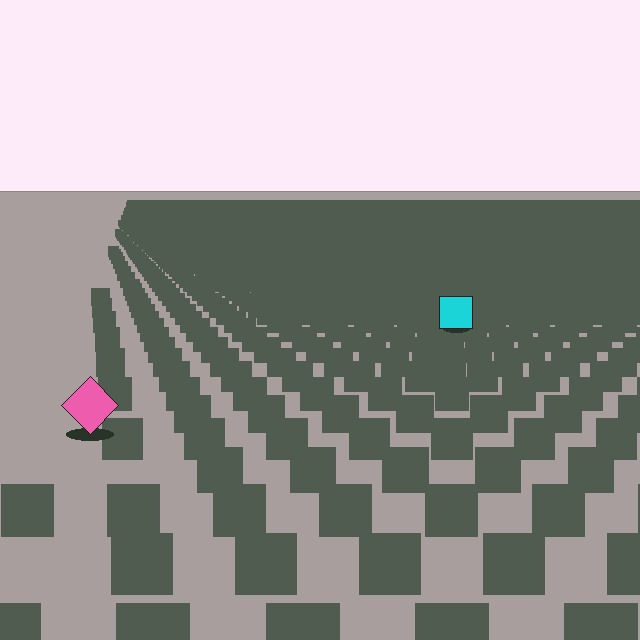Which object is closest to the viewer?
The pink diamond is closest. The texture marks near it are larger and more spread out.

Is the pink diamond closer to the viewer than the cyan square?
Yes. The pink diamond is closer — you can tell from the texture gradient: the ground texture is coarser near it.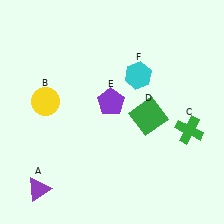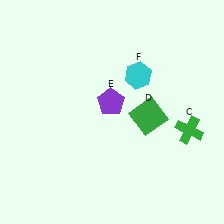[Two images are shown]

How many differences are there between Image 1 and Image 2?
There are 2 differences between the two images.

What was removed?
The purple triangle (A), the yellow circle (B) were removed in Image 2.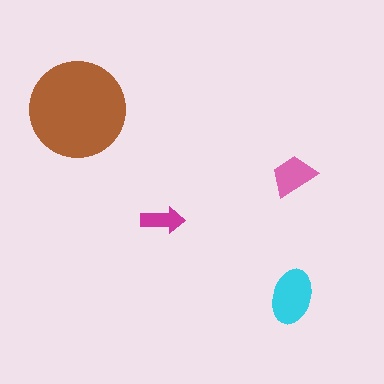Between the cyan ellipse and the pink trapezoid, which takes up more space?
The cyan ellipse.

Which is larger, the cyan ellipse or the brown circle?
The brown circle.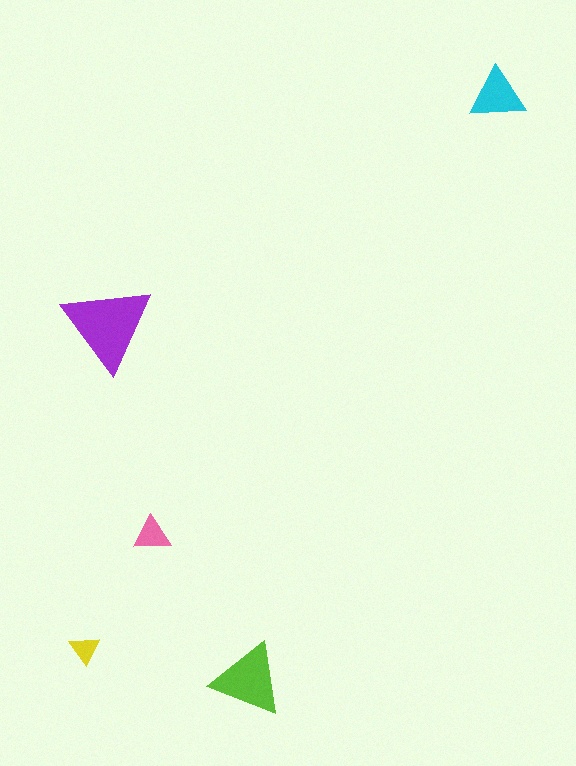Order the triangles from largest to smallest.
the purple one, the lime one, the cyan one, the pink one, the yellow one.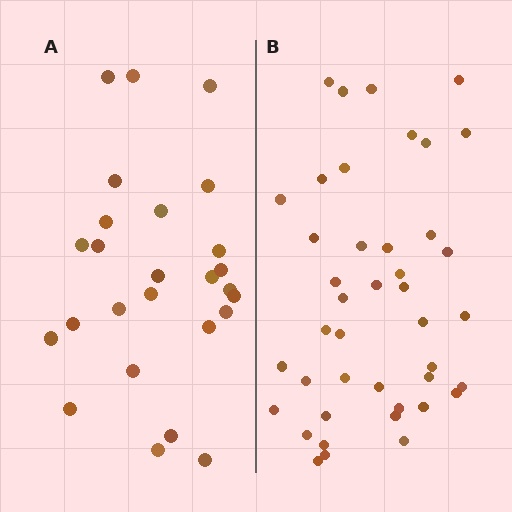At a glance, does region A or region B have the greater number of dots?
Region B (the right region) has more dots.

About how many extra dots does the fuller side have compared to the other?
Region B has approximately 15 more dots than region A.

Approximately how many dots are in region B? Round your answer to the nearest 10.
About 40 dots. (The exact count is 42, which rounds to 40.)